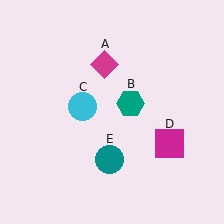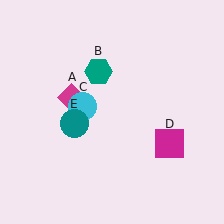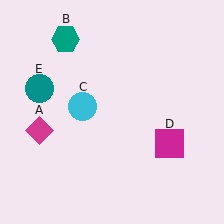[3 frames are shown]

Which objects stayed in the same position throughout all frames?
Cyan circle (object C) and magenta square (object D) remained stationary.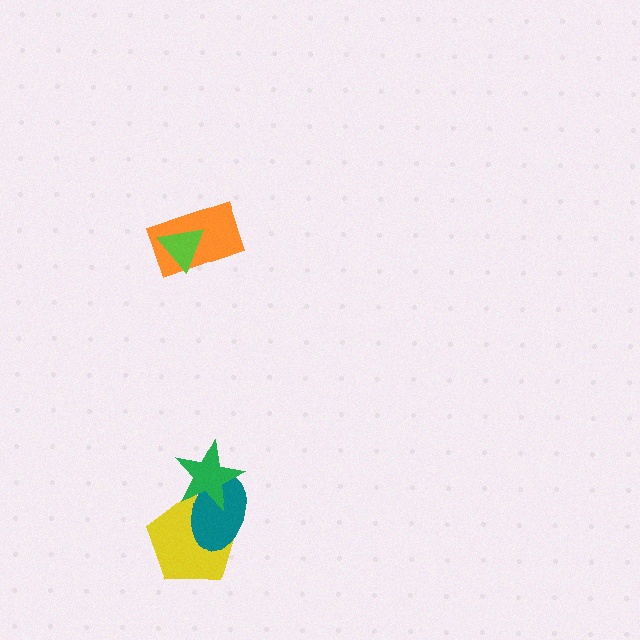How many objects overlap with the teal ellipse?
2 objects overlap with the teal ellipse.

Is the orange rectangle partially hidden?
Yes, it is partially covered by another shape.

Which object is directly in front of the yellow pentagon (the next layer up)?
The teal ellipse is directly in front of the yellow pentagon.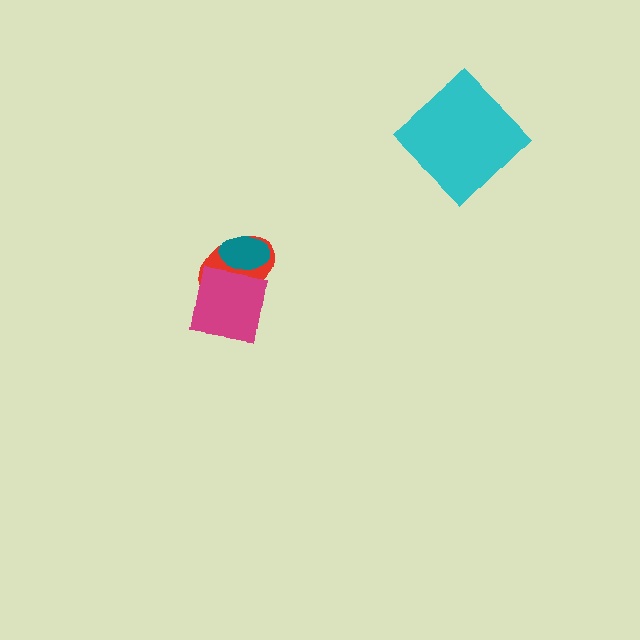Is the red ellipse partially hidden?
Yes, it is partially covered by another shape.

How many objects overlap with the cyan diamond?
0 objects overlap with the cyan diamond.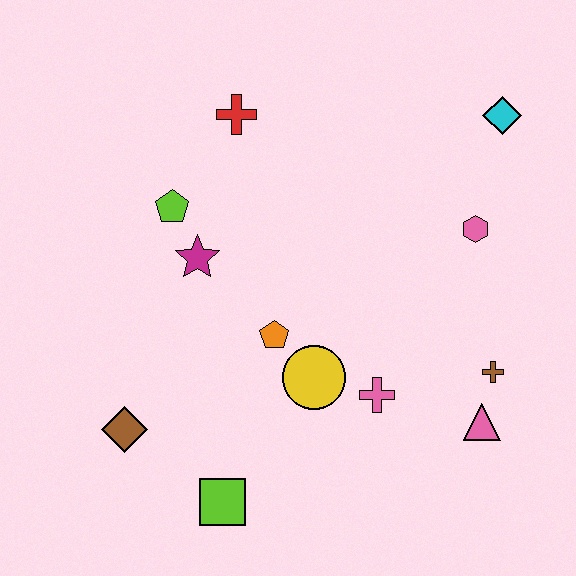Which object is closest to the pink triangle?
The brown cross is closest to the pink triangle.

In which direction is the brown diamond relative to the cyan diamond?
The brown diamond is to the left of the cyan diamond.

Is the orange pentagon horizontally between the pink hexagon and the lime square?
Yes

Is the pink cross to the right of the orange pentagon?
Yes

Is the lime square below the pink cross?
Yes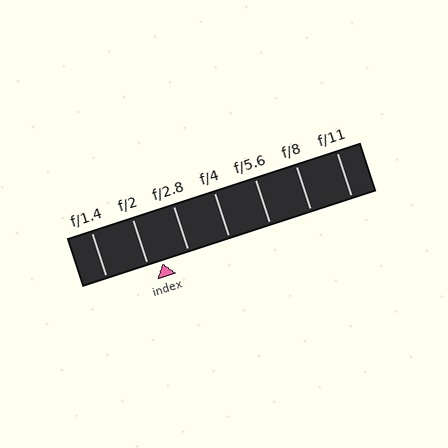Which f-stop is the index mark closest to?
The index mark is closest to f/2.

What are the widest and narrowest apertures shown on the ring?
The widest aperture shown is f/1.4 and the narrowest is f/11.